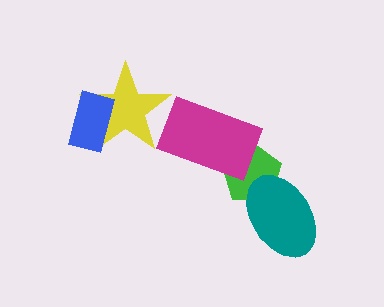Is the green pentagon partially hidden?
Yes, it is partially covered by another shape.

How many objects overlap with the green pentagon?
2 objects overlap with the green pentagon.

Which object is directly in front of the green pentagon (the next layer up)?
The teal ellipse is directly in front of the green pentagon.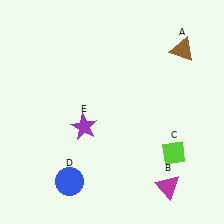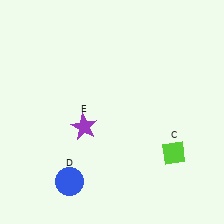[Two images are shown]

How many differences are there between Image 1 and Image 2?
There are 2 differences between the two images.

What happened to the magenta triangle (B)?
The magenta triangle (B) was removed in Image 2. It was in the bottom-right area of Image 1.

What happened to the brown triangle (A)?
The brown triangle (A) was removed in Image 2. It was in the top-right area of Image 1.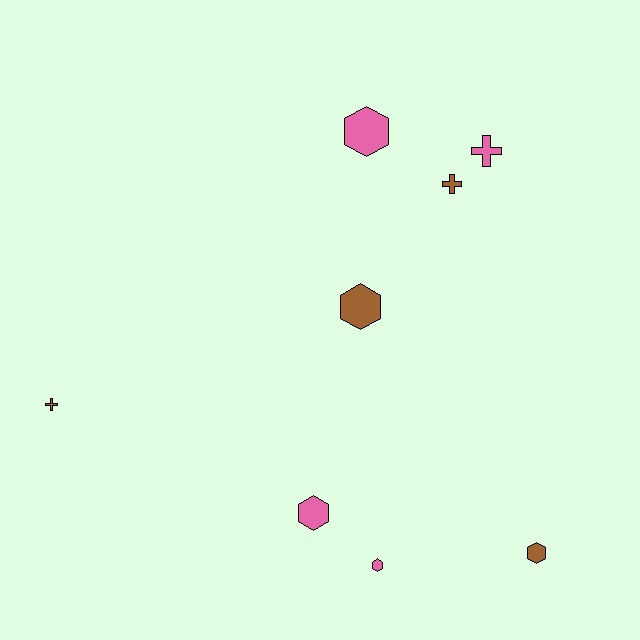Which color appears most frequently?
Brown, with 4 objects.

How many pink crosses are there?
There is 1 pink cross.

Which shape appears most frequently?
Hexagon, with 5 objects.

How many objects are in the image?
There are 8 objects.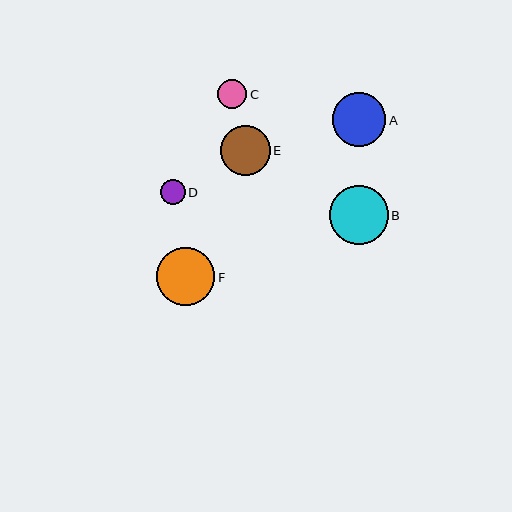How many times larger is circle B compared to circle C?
Circle B is approximately 2.0 times the size of circle C.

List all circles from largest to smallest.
From largest to smallest: B, F, A, E, C, D.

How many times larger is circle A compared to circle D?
Circle A is approximately 2.1 times the size of circle D.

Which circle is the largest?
Circle B is the largest with a size of approximately 58 pixels.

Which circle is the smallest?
Circle D is the smallest with a size of approximately 25 pixels.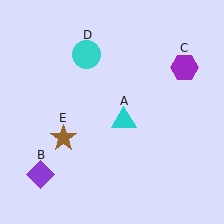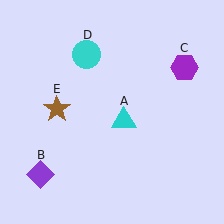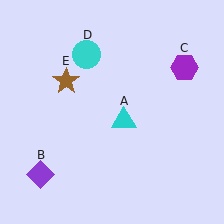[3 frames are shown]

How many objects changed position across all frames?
1 object changed position: brown star (object E).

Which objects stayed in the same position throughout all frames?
Cyan triangle (object A) and purple diamond (object B) and purple hexagon (object C) and cyan circle (object D) remained stationary.